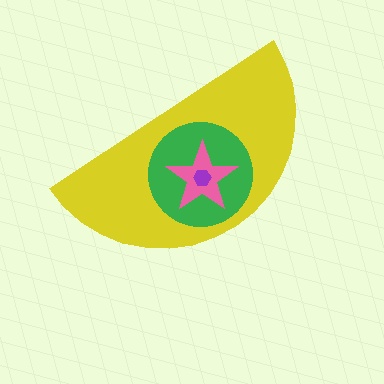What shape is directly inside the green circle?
The pink star.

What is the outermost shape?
The yellow semicircle.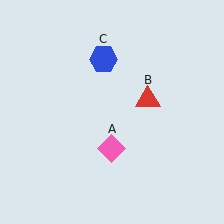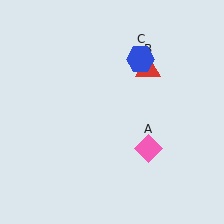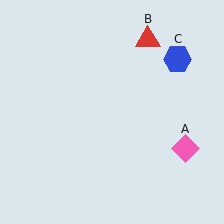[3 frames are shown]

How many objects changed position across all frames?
3 objects changed position: pink diamond (object A), red triangle (object B), blue hexagon (object C).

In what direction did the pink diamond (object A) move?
The pink diamond (object A) moved right.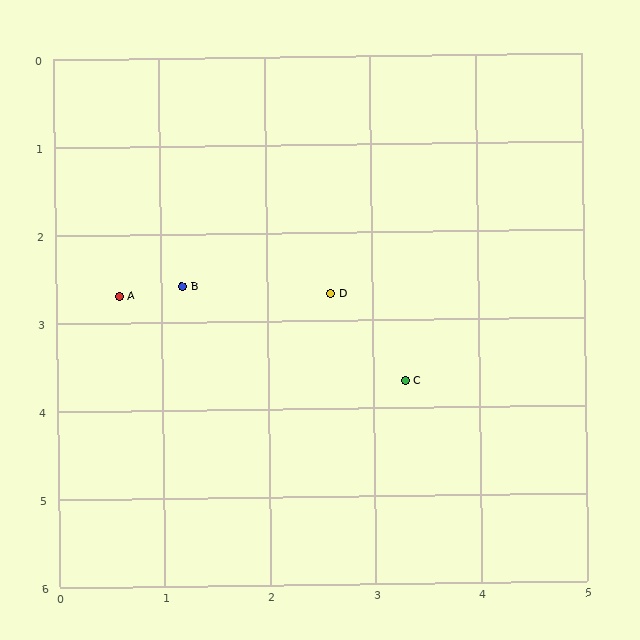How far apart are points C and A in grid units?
Points C and A are about 2.9 grid units apart.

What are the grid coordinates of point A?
Point A is at approximately (0.6, 2.7).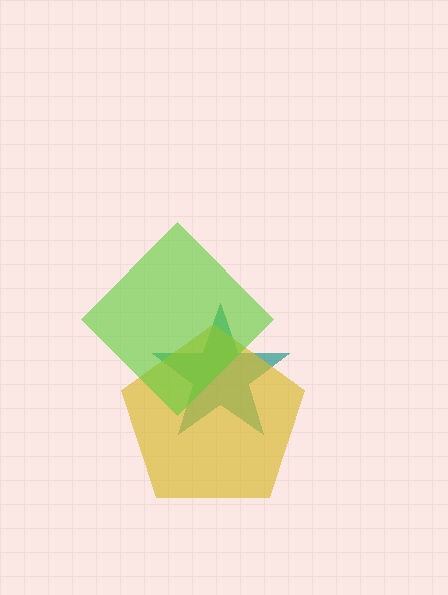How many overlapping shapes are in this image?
There are 3 overlapping shapes in the image.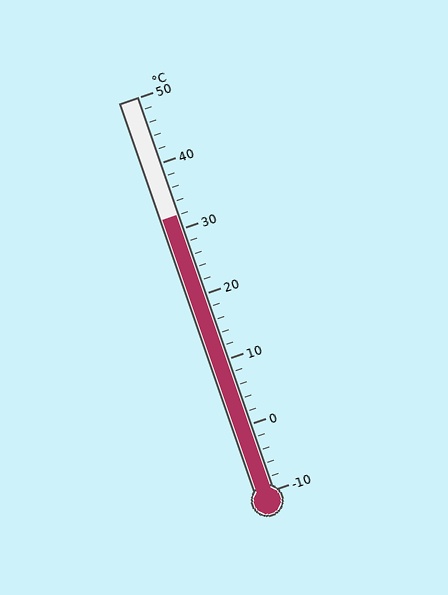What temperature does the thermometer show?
The thermometer shows approximately 32°C.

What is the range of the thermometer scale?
The thermometer scale ranges from -10°C to 50°C.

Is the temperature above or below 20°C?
The temperature is above 20°C.